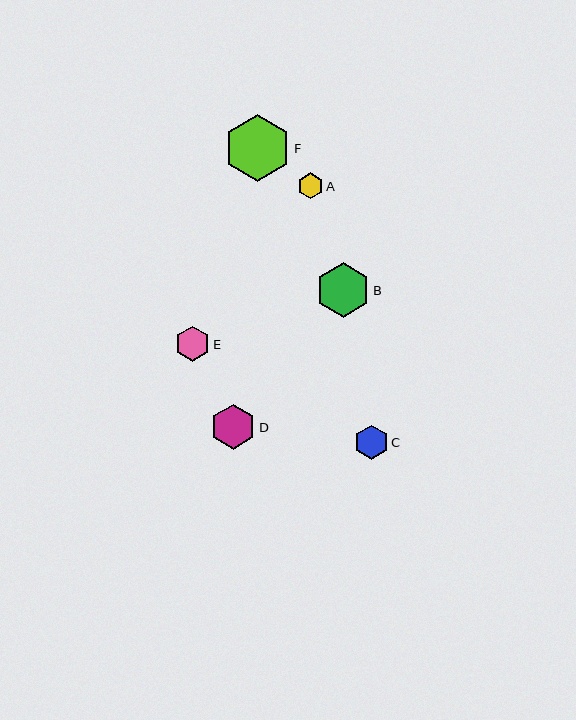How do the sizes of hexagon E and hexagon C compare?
Hexagon E and hexagon C are approximately the same size.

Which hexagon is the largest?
Hexagon F is the largest with a size of approximately 67 pixels.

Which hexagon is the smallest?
Hexagon A is the smallest with a size of approximately 26 pixels.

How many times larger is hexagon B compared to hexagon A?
Hexagon B is approximately 2.1 times the size of hexagon A.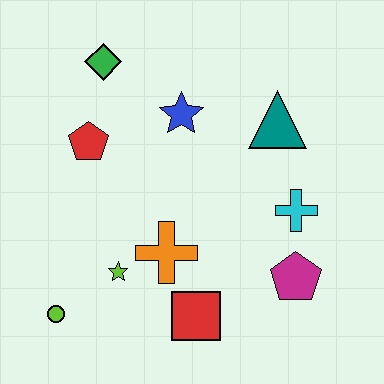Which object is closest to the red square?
The orange cross is closest to the red square.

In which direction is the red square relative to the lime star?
The red square is to the right of the lime star.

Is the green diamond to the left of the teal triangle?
Yes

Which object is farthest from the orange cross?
The green diamond is farthest from the orange cross.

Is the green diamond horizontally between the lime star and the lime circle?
Yes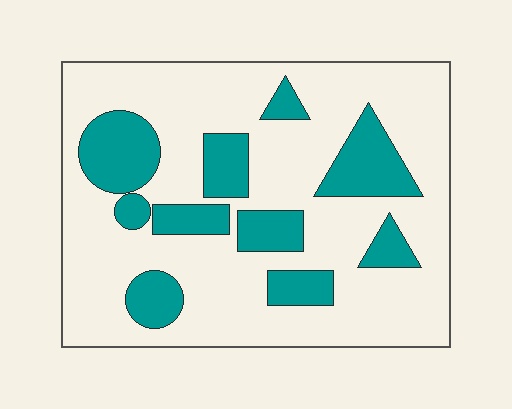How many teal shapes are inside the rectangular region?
10.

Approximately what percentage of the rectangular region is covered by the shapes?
Approximately 25%.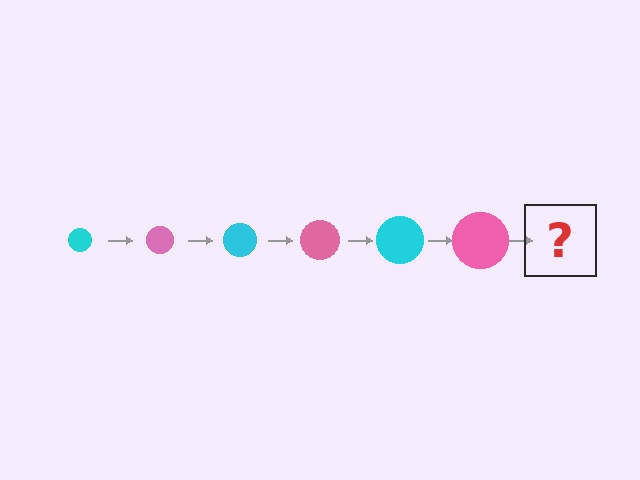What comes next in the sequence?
The next element should be a cyan circle, larger than the previous one.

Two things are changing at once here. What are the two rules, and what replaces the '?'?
The two rules are that the circle grows larger each step and the color cycles through cyan and pink. The '?' should be a cyan circle, larger than the previous one.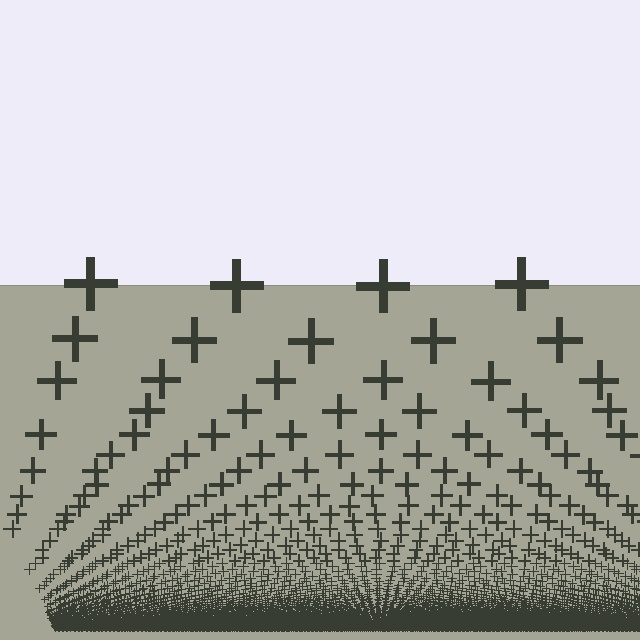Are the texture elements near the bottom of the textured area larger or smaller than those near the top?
Smaller. The gradient is inverted — elements near the bottom are smaller and denser.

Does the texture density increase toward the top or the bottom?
Density increases toward the bottom.